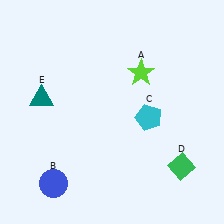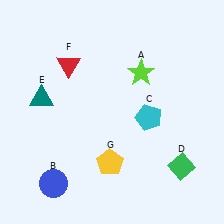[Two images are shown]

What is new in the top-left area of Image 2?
A red triangle (F) was added in the top-left area of Image 2.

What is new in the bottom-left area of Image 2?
A yellow pentagon (G) was added in the bottom-left area of Image 2.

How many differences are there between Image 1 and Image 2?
There are 2 differences between the two images.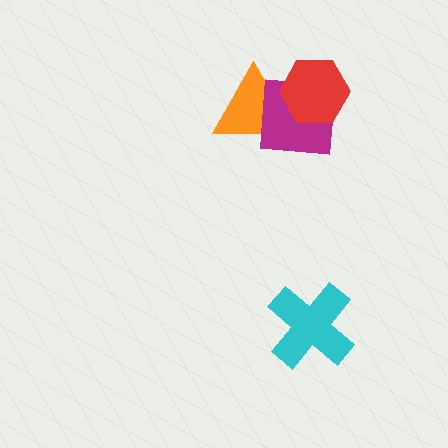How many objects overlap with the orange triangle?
2 objects overlap with the orange triangle.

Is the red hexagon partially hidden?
No, no other shape covers it.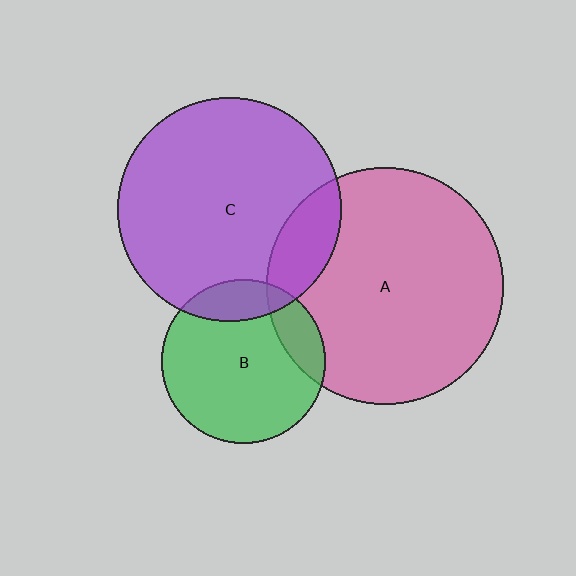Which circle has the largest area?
Circle A (pink).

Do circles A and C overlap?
Yes.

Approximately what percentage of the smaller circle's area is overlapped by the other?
Approximately 15%.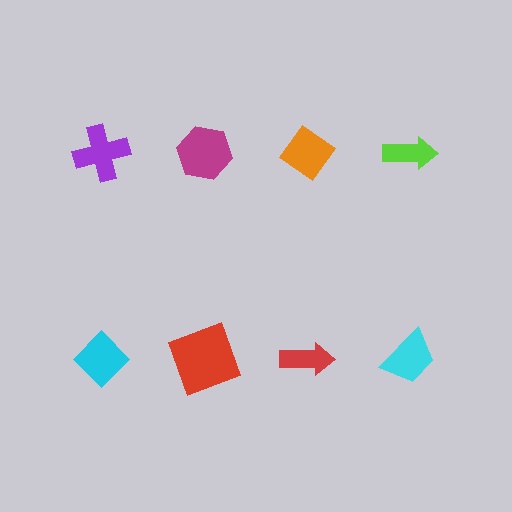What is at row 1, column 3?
An orange diamond.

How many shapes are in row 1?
4 shapes.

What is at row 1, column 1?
A purple cross.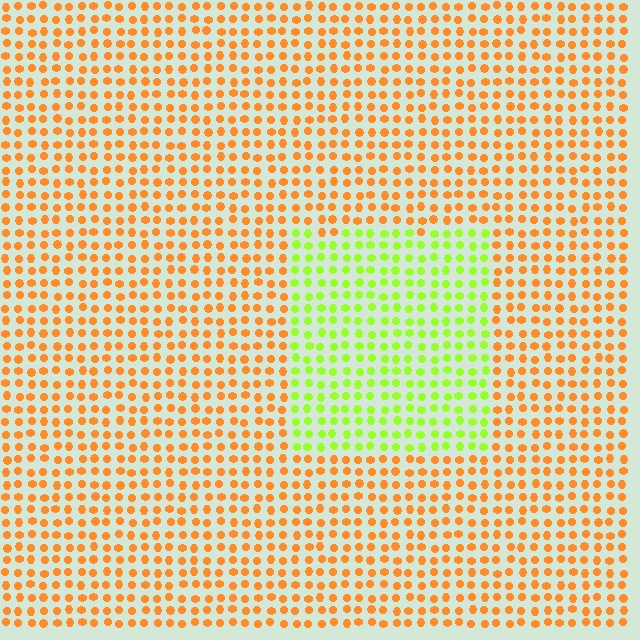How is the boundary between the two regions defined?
The boundary is defined purely by a slight shift in hue (about 62 degrees). Spacing, size, and orientation are identical on both sides.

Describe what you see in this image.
The image is filled with small orange elements in a uniform arrangement. A rectangle-shaped region is visible where the elements are tinted to a slightly different hue, forming a subtle color boundary.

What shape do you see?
I see a rectangle.